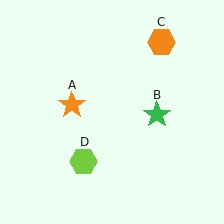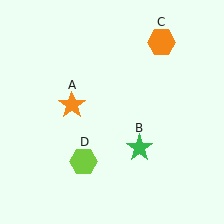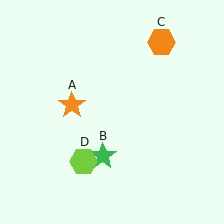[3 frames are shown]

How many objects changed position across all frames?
1 object changed position: green star (object B).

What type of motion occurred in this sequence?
The green star (object B) rotated clockwise around the center of the scene.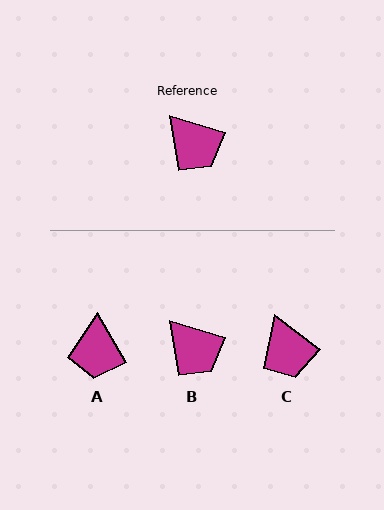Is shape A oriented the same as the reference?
No, it is off by about 43 degrees.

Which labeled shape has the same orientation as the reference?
B.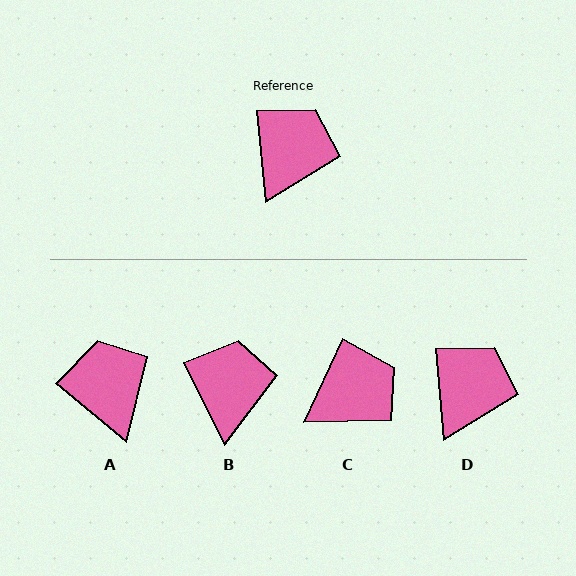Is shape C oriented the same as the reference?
No, it is off by about 30 degrees.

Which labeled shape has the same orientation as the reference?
D.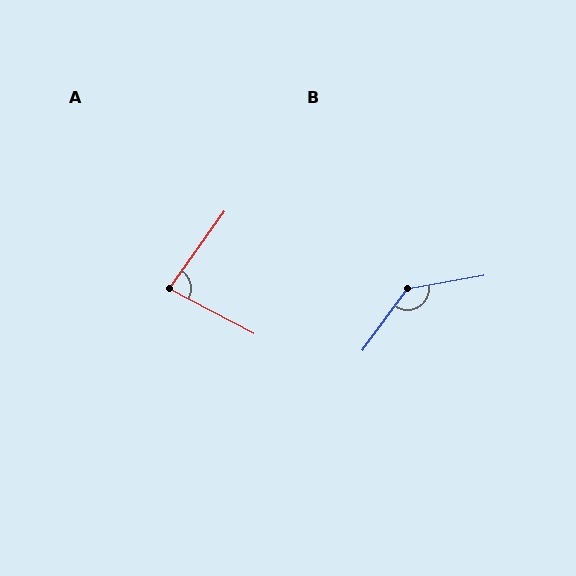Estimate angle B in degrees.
Approximately 136 degrees.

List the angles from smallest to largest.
A (82°), B (136°).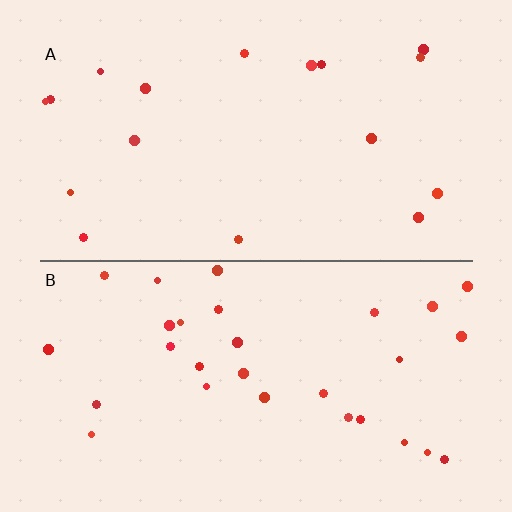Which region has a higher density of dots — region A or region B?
B (the bottom).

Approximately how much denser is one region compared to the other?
Approximately 1.7× — region B over region A.